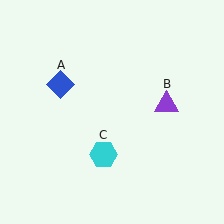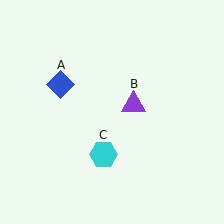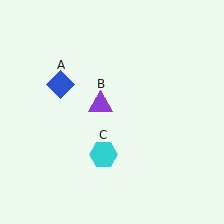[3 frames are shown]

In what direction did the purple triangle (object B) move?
The purple triangle (object B) moved left.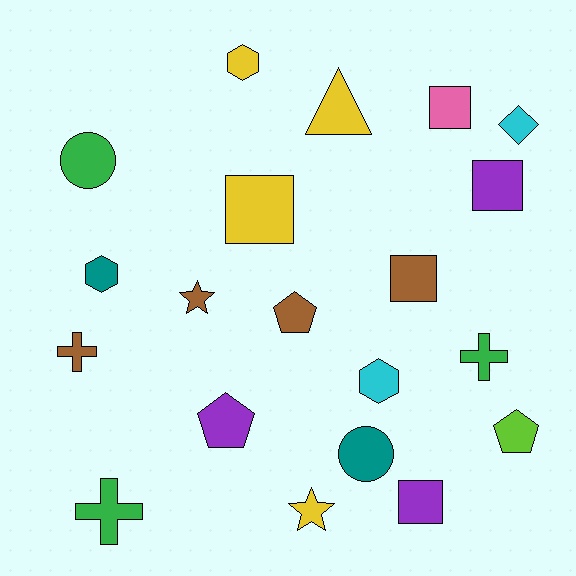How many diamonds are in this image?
There is 1 diamond.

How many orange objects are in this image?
There are no orange objects.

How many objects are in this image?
There are 20 objects.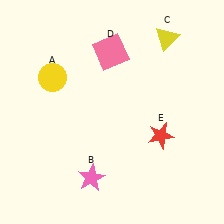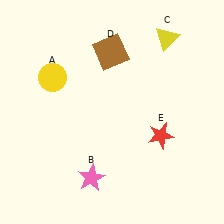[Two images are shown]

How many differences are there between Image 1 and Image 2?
There is 1 difference between the two images.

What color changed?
The square (D) changed from pink in Image 1 to brown in Image 2.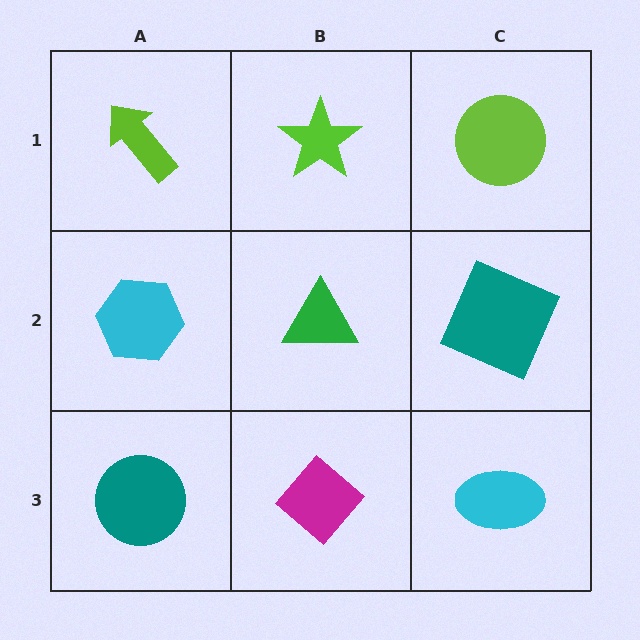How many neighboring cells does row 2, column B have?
4.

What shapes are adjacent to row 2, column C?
A lime circle (row 1, column C), a cyan ellipse (row 3, column C), a green triangle (row 2, column B).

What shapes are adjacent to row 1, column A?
A cyan hexagon (row 2, column A), a lime star (row 1, column B).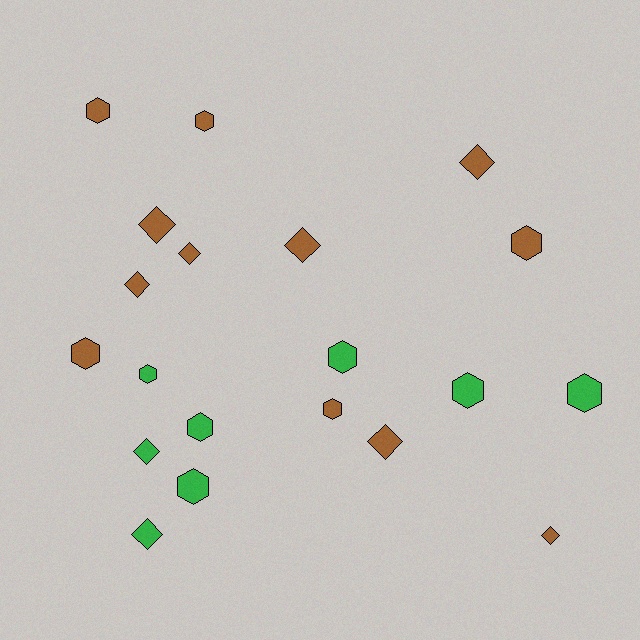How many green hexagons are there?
There are 6 green hexagons.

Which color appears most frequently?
Brown, with 12 objects.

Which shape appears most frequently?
Hexagon, with 11 objects.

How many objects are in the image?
There are 20 objects.